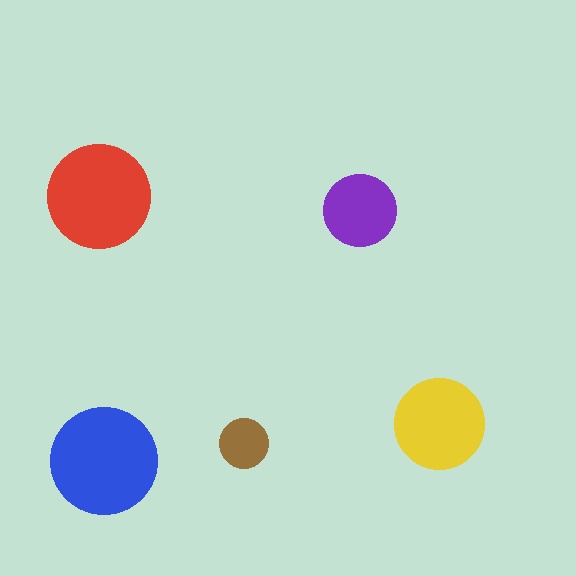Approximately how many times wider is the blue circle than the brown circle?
About 2 times wider.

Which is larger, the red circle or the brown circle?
The red one.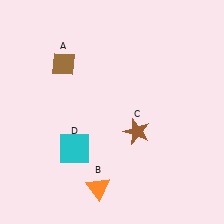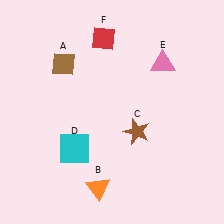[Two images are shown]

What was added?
A pink triangle (E), a red diamond (F) were added in Image 2.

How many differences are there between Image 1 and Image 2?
There are 2 differences between the two images.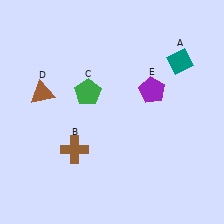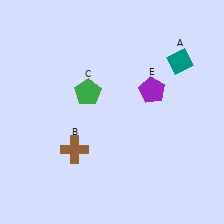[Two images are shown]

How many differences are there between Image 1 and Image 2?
There is 1 difference between the two images.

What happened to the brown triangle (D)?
The brown triangle (D) was removed in Image 2. It was in the top-left area of Image 1.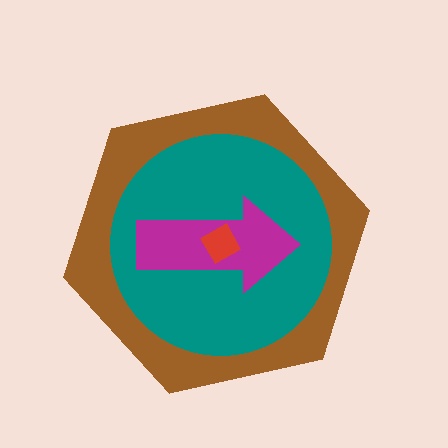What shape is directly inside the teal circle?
The magenta arrow.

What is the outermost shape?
The brown hexagon.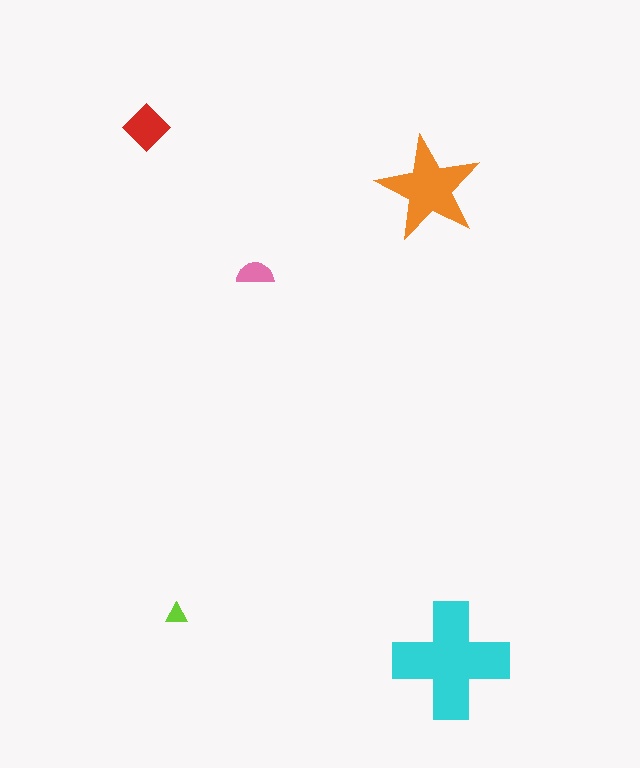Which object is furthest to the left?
The red diamond is leftmost.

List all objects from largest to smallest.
The cyan cross, the orange star, the red diamond, the pink semicircle, the lime triangle.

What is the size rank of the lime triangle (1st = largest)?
5th.